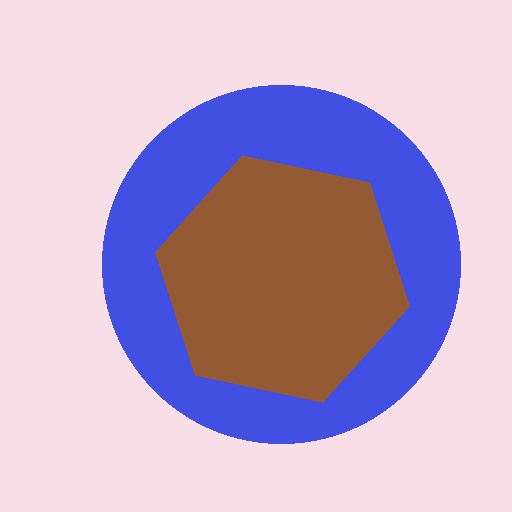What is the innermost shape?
The brown hexagon.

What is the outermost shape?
The blue circle.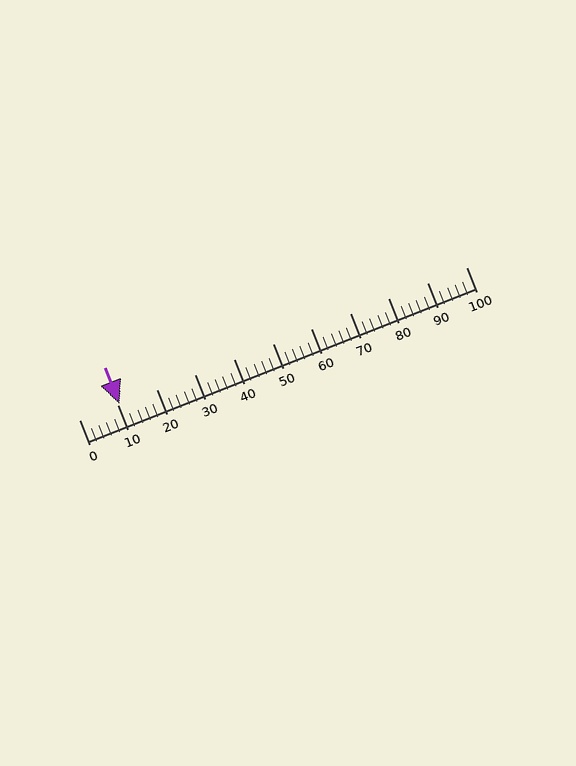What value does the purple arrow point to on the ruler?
The purple arrow points to approximately 10.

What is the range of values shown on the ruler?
The ruler shows values from 0 to 100.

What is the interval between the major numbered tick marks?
The major tick marks are spaced 10 units apart.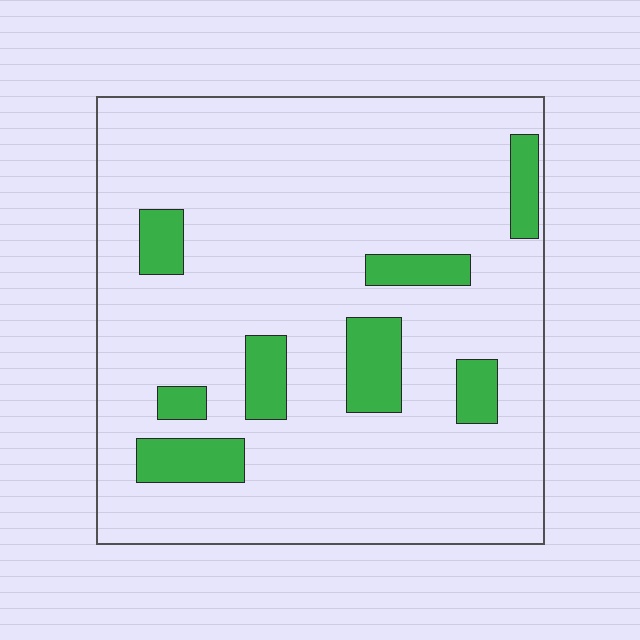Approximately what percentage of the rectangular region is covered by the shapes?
Approximately 15%.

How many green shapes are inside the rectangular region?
8.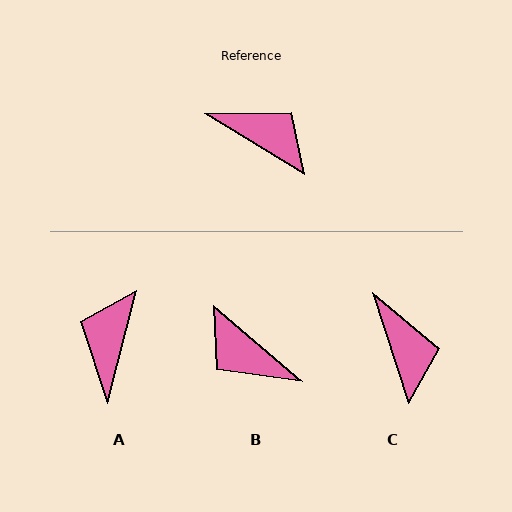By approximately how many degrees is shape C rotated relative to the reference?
Approximately 40 degrees clockwise.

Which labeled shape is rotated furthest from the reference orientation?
B, about 171 degrees away.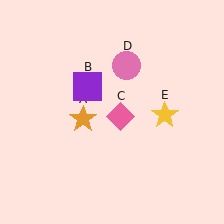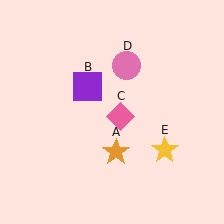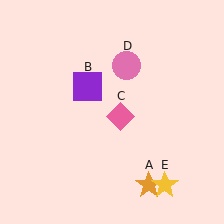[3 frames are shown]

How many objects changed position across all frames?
2 objects changed position: orange star (object A), yellow star (object E).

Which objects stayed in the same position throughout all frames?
Purple square (object B) and pink diamond (object C) and pink circle (object D) remained stationary.